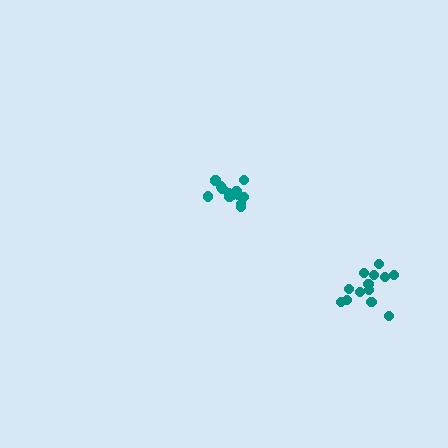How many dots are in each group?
Group 1: 13 dots, Group 2: 13 dots (26 total).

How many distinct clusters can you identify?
There are 2 distinct clusters.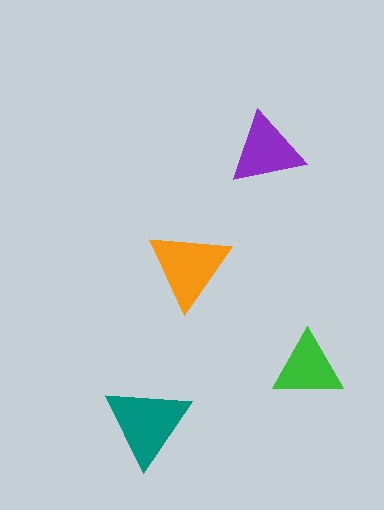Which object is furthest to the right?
The green triangle is rightmost.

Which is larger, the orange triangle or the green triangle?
The orange one.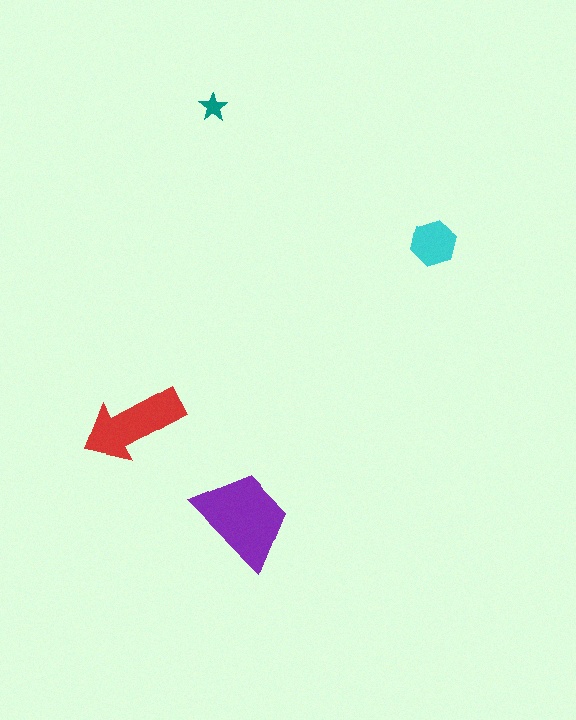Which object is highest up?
The teal star is topmost.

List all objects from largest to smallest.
The purple trapezoid, the red arrow, the cyan hexagon, the teal star.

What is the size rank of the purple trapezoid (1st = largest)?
1st.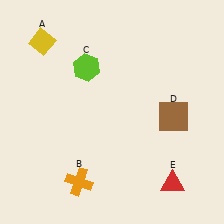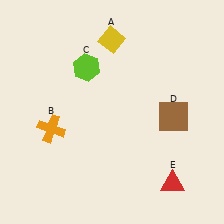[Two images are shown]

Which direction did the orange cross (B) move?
The orange cross (B) moved up.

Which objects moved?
The objects that moved are: the yellow diamond (A), the orange cross (B).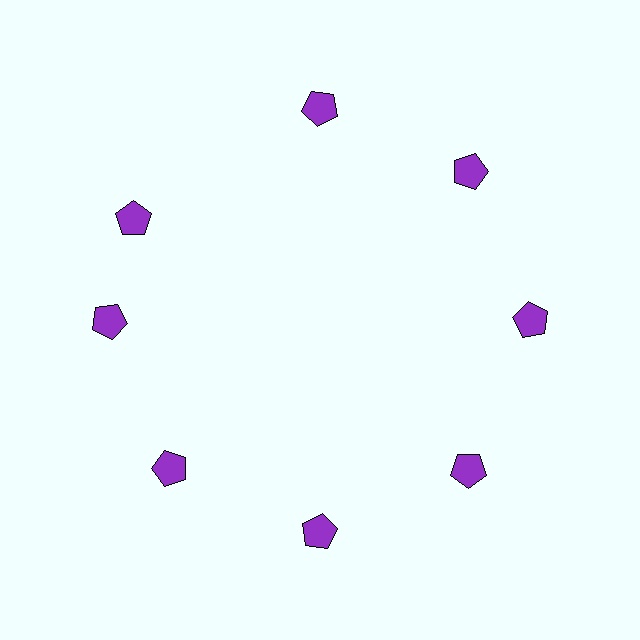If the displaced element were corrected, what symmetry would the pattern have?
It would have 8-fold rotational symmetry — the pattern would map onto itself every 45 degrees.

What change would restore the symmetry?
The symmetry would be restored by rotating it back into even spacing with its neighbors so that all 8 pentagons sit at equal angles and equal distance from the center.